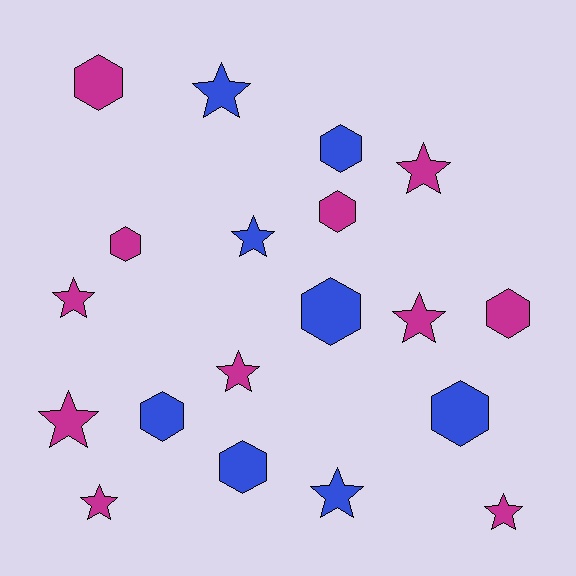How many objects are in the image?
There are 19 objects.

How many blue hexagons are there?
There are 5 blue hexagons.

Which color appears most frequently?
Magenta, with 11 objects.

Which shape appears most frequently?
Star, with 10 objects.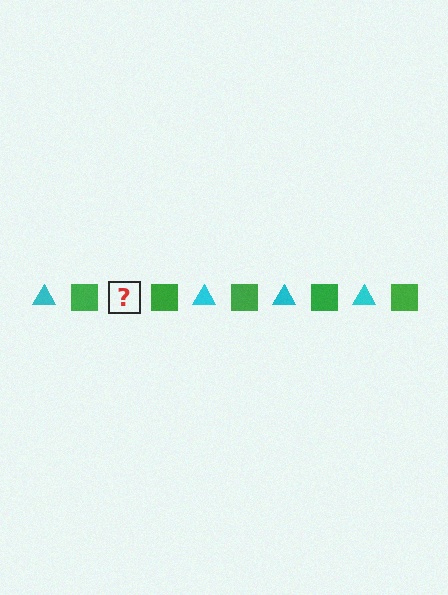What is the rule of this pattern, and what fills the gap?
The rule is that the pattern alternates between cyan triangle and green square. The gap should be filled with a cyan triangle.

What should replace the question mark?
The question mark should be replaced with a cyan triangle.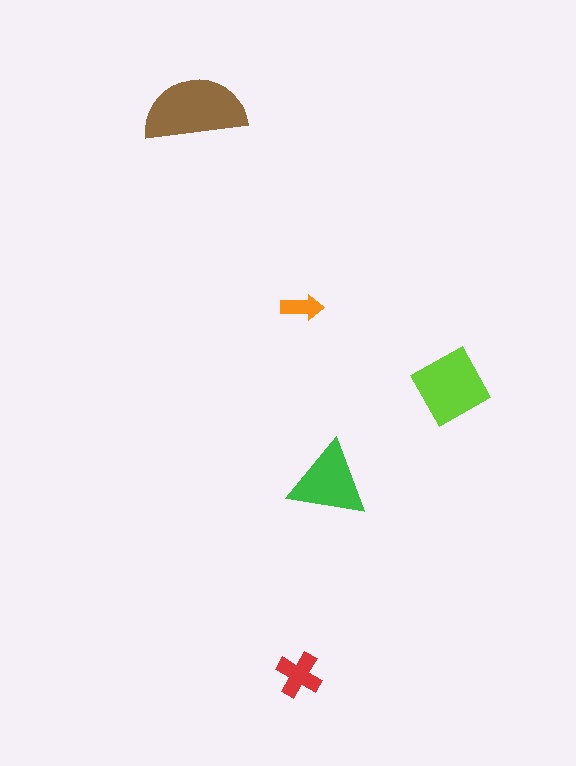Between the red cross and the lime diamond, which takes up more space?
The lime diamond.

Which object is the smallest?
The orange arrow.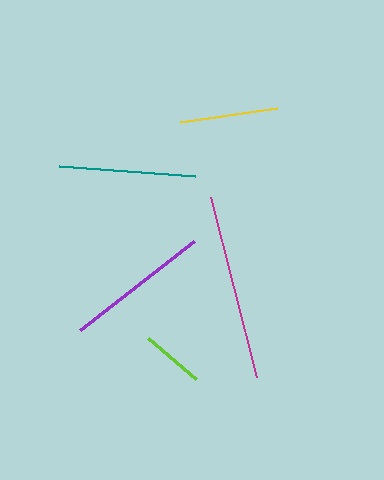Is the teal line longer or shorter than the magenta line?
The magenta line is longer than the teal line.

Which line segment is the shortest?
The lime line is the shortest at approximately 63 pixels.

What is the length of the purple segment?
The purple segment is approximately 145 pixels long.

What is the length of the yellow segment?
The yellow segment is approximately 99 pixels long.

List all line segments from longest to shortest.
From longest to shortest: magenta, purple, teal, yellow, lime.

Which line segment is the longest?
The magenta line is the longest at approximately 186 pixels.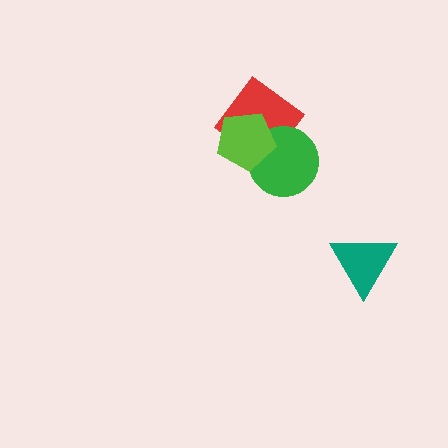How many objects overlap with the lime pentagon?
2 objects overlap with the lime pentagon.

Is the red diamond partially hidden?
Yes, it is partially covered by another shape.